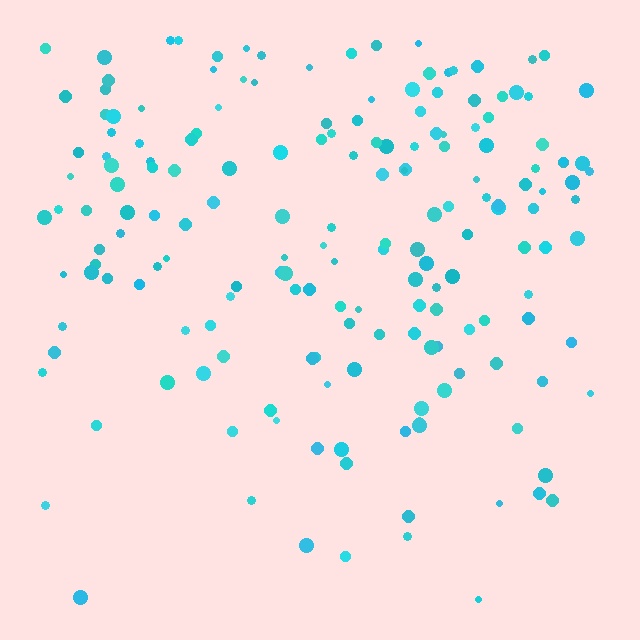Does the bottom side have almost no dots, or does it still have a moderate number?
Still a moderate number, just noticeably fewer than the top.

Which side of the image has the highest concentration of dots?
The top.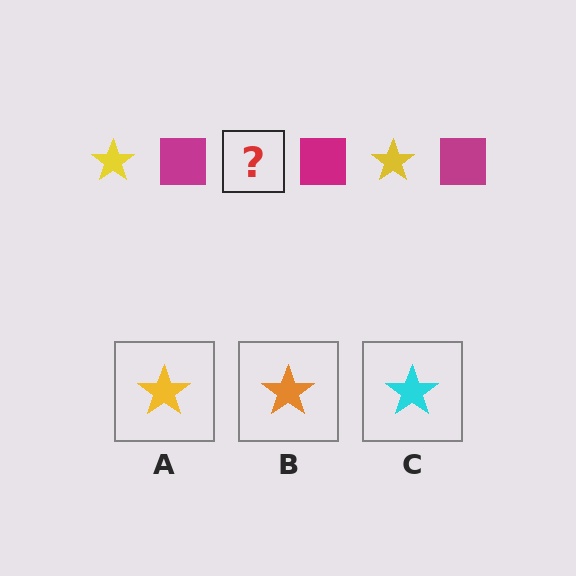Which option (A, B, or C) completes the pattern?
A.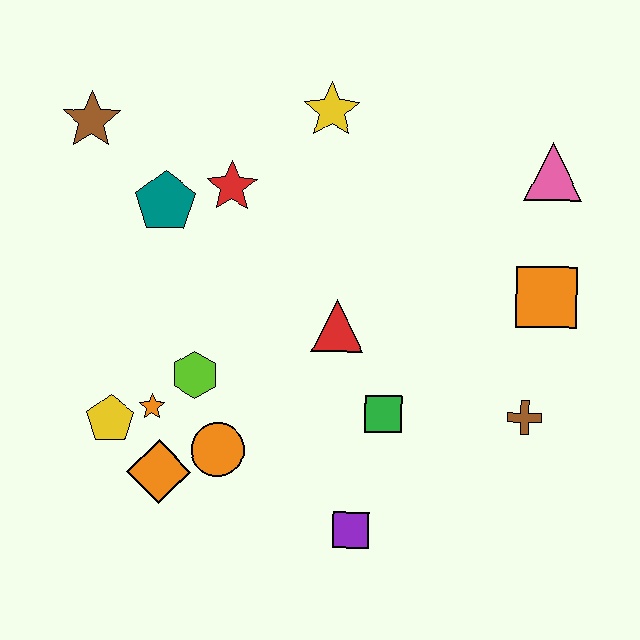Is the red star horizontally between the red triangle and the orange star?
Yes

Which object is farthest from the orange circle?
The pink triangle is farthest from the orange circle.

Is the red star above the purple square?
Yes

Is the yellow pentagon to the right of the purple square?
No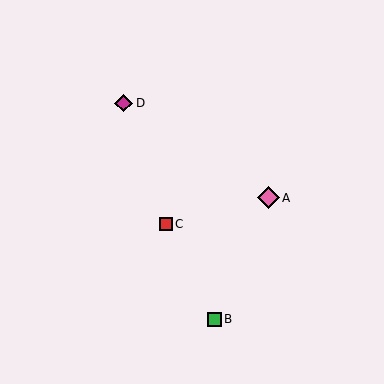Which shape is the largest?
The pink diamond (labeled A) is the largest.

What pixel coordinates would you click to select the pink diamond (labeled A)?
Click at (268, 198) to select the pink diamond A.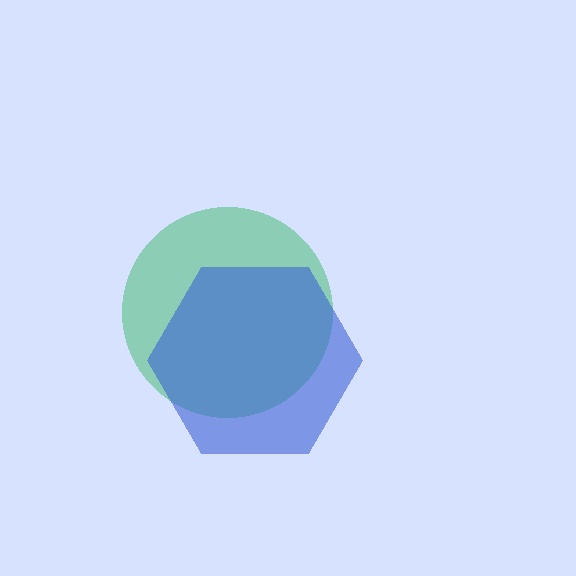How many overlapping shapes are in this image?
There are 2 overlapping shapes in the image.